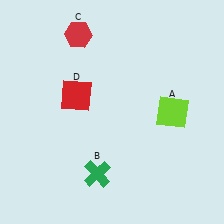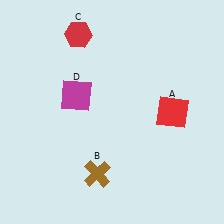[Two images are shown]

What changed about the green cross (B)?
In Image 1, B is green. In Image 2, it changed to brown.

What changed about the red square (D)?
In Image 1, D is red. In Image 2, it changed to magenta.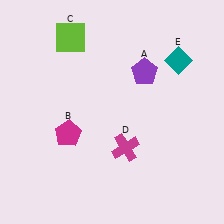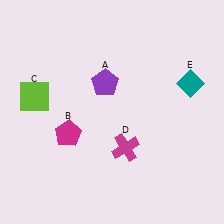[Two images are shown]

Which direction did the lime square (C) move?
The lime square (C) moved down.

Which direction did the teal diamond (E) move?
The teal diamond (E) moved down.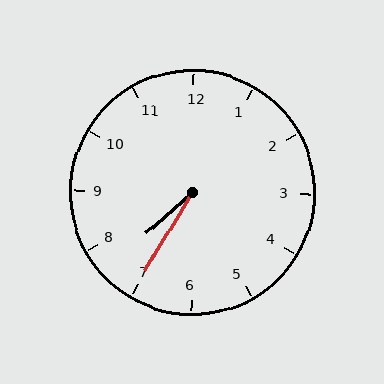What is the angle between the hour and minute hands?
Approximately 18 degrees.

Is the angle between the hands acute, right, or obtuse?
It is acute.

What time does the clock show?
7:35.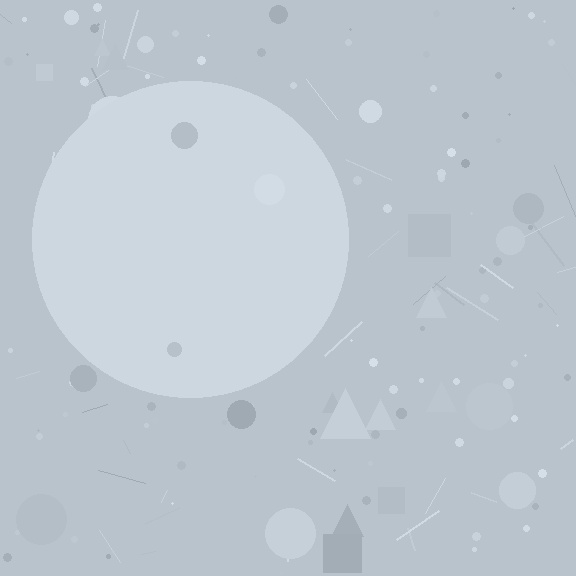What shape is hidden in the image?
A circle is hidden in the image.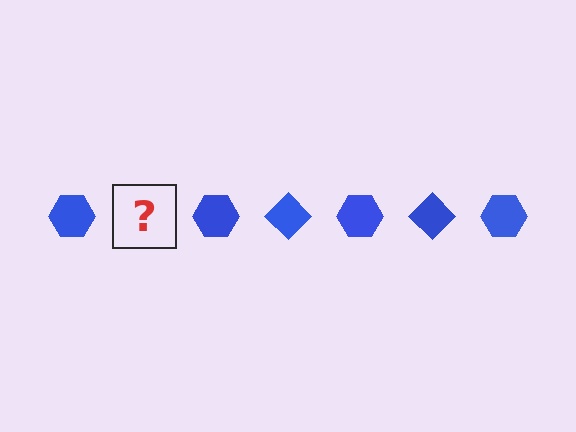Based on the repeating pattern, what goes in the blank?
The blank should be a blue diamond.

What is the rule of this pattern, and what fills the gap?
The rule is that the pattern cycles through hexagon, diamond shapes in blue. The gap should be filled with a blue diamond.